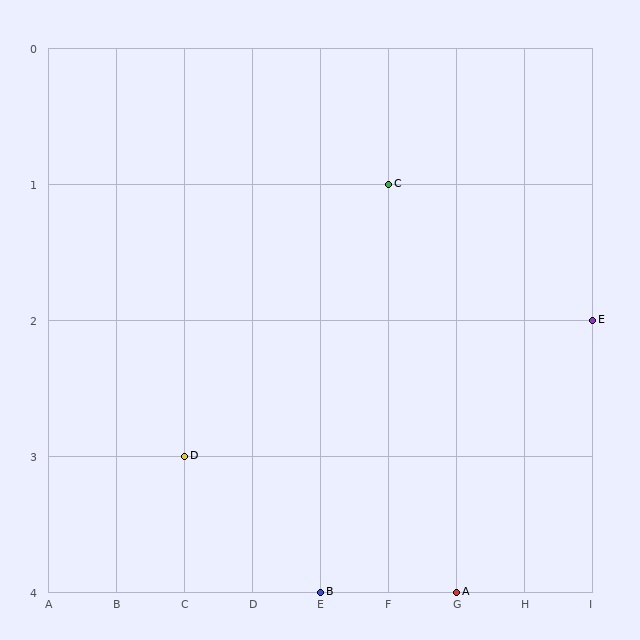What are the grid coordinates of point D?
Point D is at grid coordinates (C, 3).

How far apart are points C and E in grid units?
Points C and E are 3 columns and 1 row apart (about 3.2 grid units diagonally).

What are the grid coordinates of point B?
Point B is at grid coordinates (E, 4).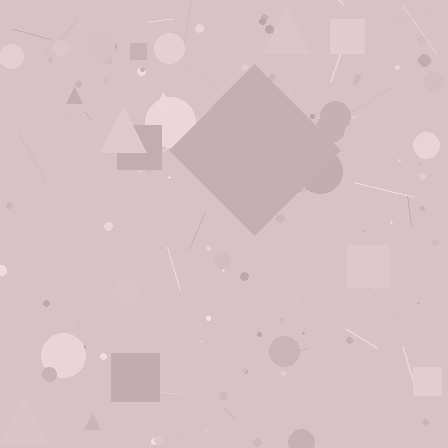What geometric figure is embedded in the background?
A diamond is embedded in the background.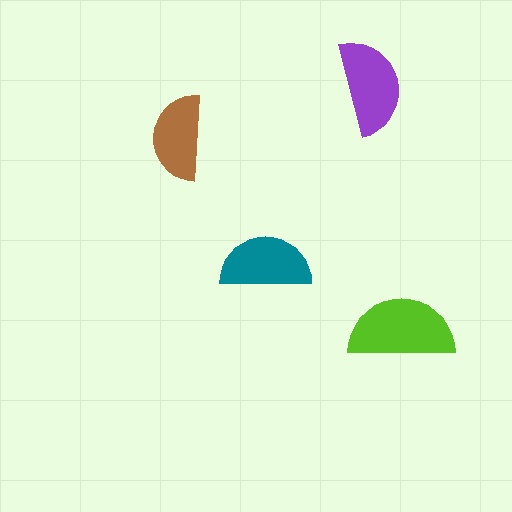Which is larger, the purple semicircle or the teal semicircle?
The purple one.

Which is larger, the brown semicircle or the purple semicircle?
The purple one.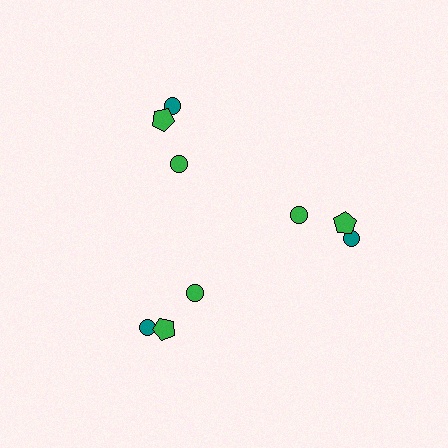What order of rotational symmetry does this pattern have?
This pattern has 3-fold rotational symmetry.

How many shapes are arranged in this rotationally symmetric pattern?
There are 9 shapes, arranged in 3 groups of 3.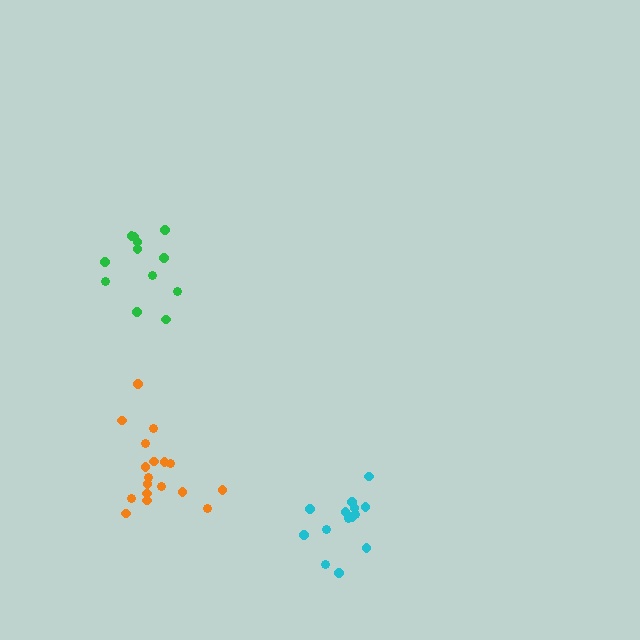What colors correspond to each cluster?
The clusters are colored: cyan, orange, green.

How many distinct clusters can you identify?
There are 3 distinct clusters.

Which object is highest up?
The green cluster is topmost.